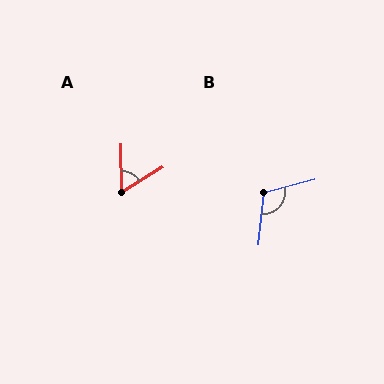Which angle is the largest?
B, at approximately 111 degrees.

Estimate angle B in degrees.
Approximately 111 degrees.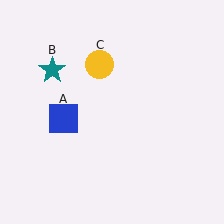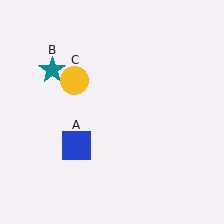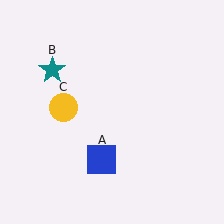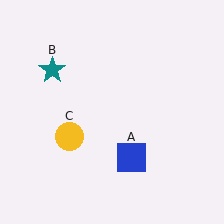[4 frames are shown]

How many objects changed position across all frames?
2 objects changed position: blue square (object A), yellow circle (object C).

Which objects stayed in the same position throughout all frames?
Teal star (object B) remained stationary.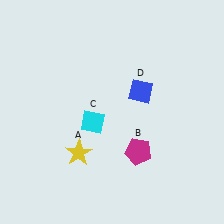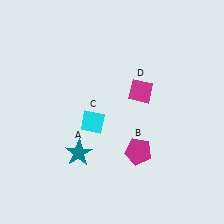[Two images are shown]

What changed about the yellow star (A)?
In Image 1, A is yellow. In Image 2, it changed to teal.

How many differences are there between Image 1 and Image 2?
There are 2 differences between the two images.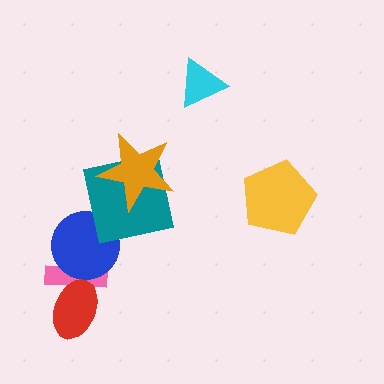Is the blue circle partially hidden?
Yes, it is partially covered by another shape.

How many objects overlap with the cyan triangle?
0 objects overlap with the cyan triangle.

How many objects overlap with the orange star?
1 object overlaps with the orange star.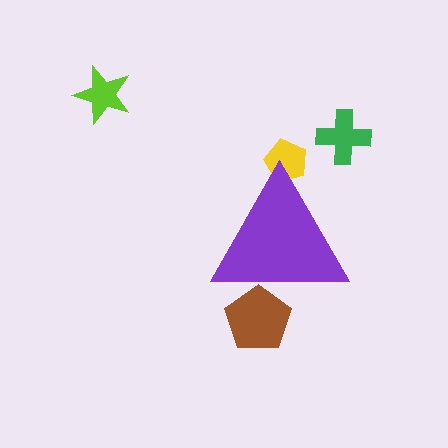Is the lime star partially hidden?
No, the lime star is fully visible.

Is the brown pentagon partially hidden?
Yes, the brown pentagon is partially hidden behind the purple triangle.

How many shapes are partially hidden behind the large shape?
2 shapes are partially hidden.